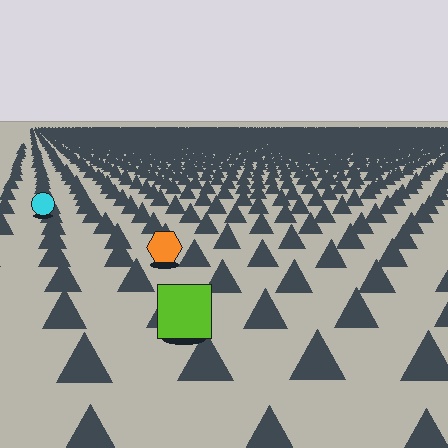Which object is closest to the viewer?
The lime square is closest. The texture marks near it are larger and more spread out.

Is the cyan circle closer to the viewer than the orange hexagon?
No. The orange hexagon is closer — you can tell from the texture gradient: the ground texture is coarser near it.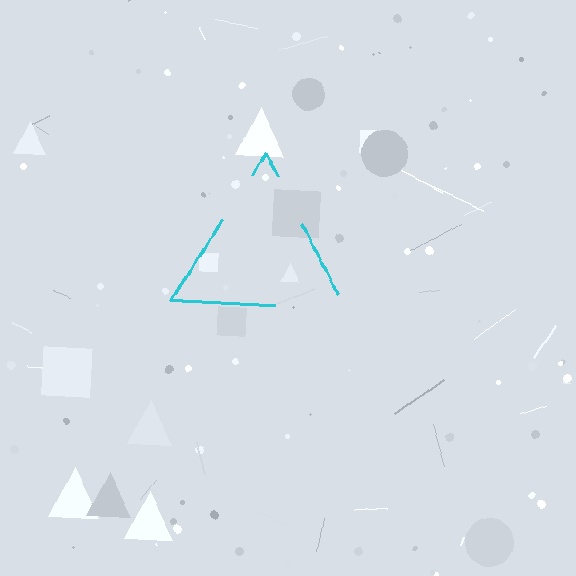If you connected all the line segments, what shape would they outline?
They would outline a triangle.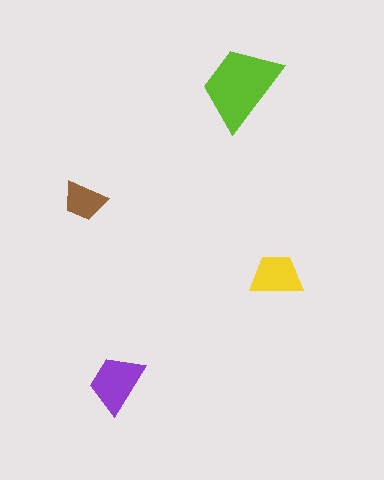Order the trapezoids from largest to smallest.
the lime one, the purple one, the yellow one, the brown one.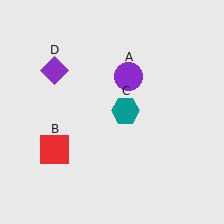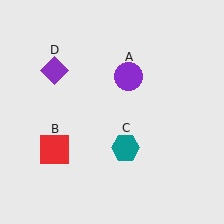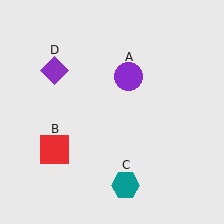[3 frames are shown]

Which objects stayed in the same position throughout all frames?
Purple circle (object A) and red square (object B) and purple diamond (object D) remained stationary.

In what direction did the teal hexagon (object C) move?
The teal hexagon (object C) moved down.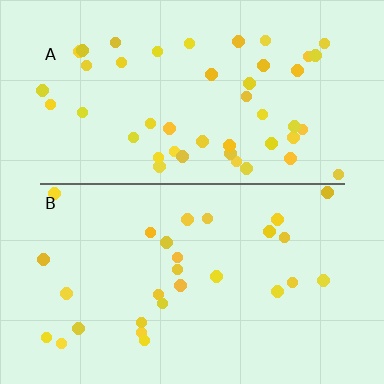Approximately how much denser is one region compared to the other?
Approximately 1.7× — region A over region B.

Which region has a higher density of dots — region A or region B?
A (the top).